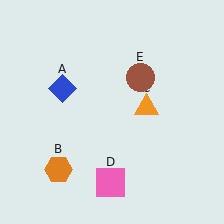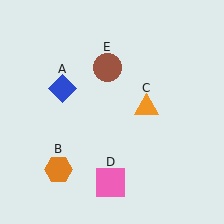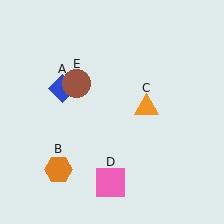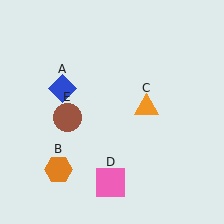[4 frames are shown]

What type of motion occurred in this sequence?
The brown circle (object E) rotated counterclockwise around the center of the scene.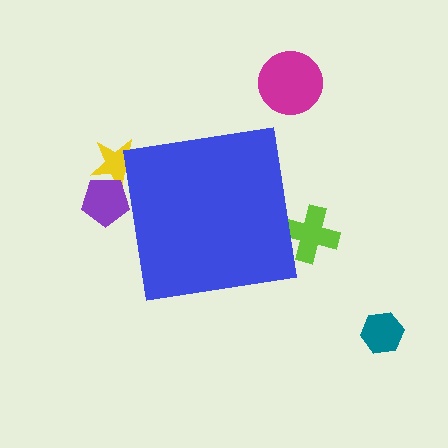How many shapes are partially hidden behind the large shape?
3 shapes are partially hidden.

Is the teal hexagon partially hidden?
No, the teal hexagon is fully visible.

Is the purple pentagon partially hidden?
Yes, the purple pentagon is partially hidden behind the blue square.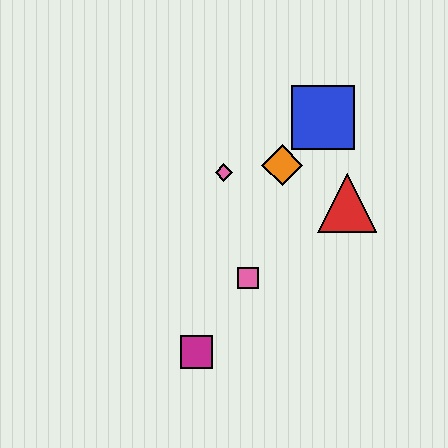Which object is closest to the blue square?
The orange diamond is closest to the blue square.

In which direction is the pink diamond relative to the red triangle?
The pink diamond is to the left of the red triangle.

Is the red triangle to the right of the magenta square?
Yes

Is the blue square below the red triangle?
No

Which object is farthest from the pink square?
The blue square is farthest from the pink square.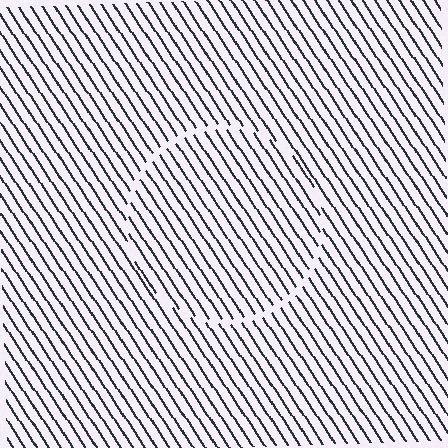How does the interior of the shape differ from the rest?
The interior of the shape contains the same grating, shifted by half a period — the contour is defined by the phase discontinuity where line-ends from the inner and outer gratings abut.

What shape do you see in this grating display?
An illusory circle. The interior of the shape contains the same grating, shifted by half a period — the contour is defined by the phase discontinuity where line-ends from the inner and outer gratings abut.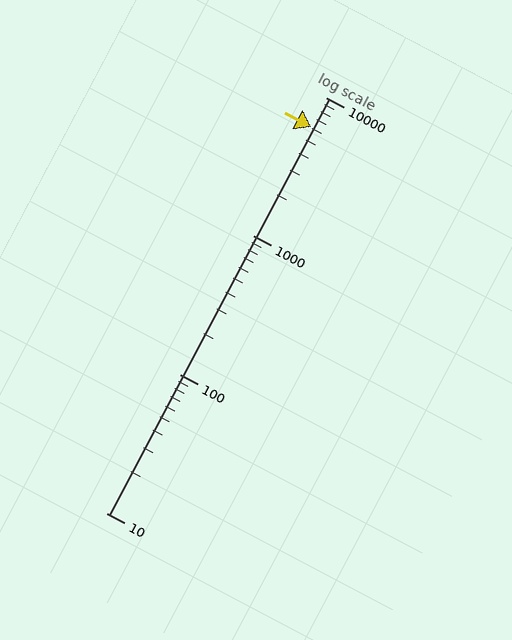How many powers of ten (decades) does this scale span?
The scale spans 3 decades, from 10 to 10000.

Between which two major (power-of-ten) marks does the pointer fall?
The pointer is between 1000 and 10000.